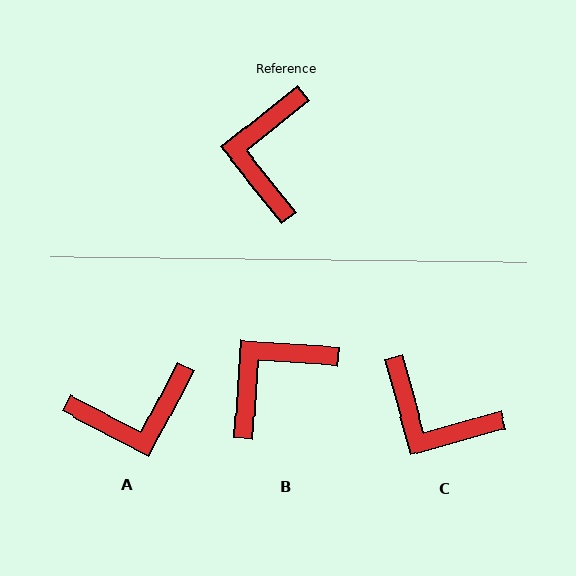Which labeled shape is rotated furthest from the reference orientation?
A, about 114 degrees away.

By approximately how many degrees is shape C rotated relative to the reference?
Approximately 67 degrees counter-clockwise.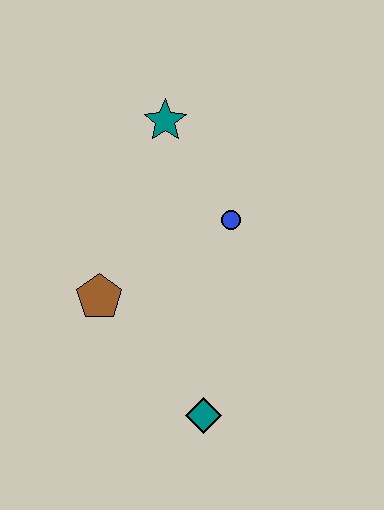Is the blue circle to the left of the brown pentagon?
No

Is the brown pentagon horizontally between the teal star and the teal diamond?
No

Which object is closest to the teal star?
The blue circle is closest to the teal star.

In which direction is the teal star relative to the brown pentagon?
The teal star is above the brown pentagon.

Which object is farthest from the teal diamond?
The teal star is farthest from the teal diamond.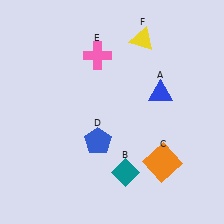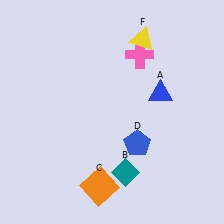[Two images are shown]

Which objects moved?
The objects that moved are: the orange square (C), the blue pentagon (D), the pink cross (E).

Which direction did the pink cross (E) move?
The pink cross (E) moved right.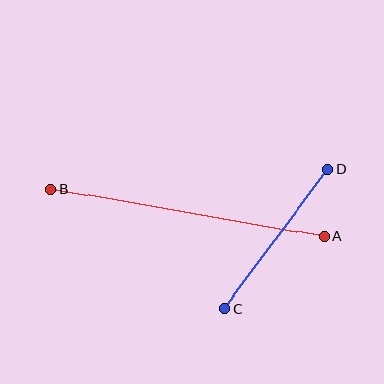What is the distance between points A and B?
The distance is approximately 278 pixels.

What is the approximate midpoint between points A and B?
The midpoint is at approximately (187, 213) pixels.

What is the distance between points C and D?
The distance is approximately 173 pixels.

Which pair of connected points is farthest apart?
Points A and B are farthest apart.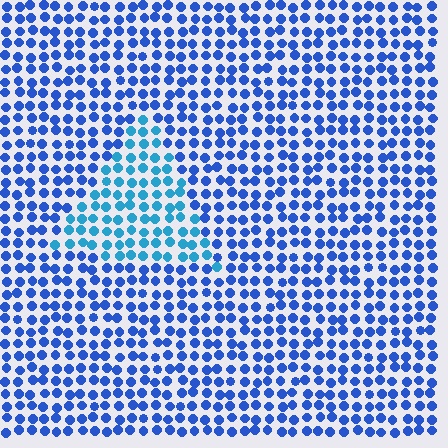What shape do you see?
I see a triangle.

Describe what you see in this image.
The image is filled with small blue elements in a uniform arrangement. A triangle-shaped region is visible where the elements are tinted to a slightly different hue, forming a subtle color boundary.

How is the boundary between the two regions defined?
The boundary is defined purely by a slight shift in hue (about 28 degrees). Spacing, size, and orientation are identical on both sides.